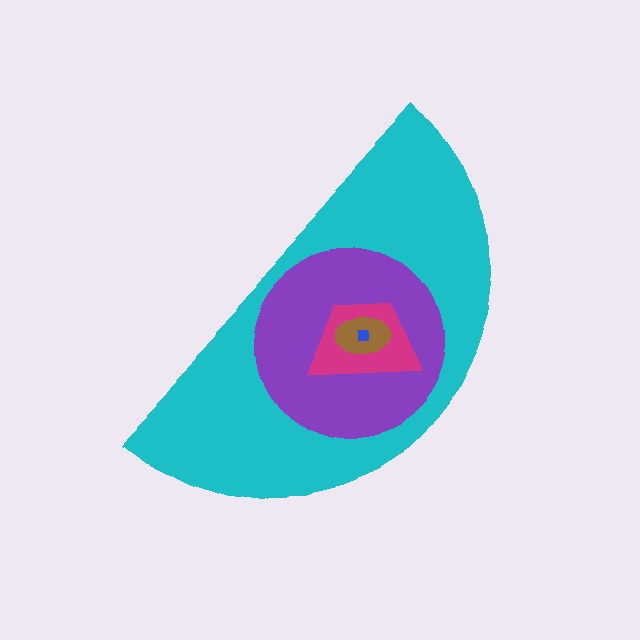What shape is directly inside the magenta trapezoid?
The brown ellipse.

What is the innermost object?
The blue square.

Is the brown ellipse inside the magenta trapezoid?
Yes.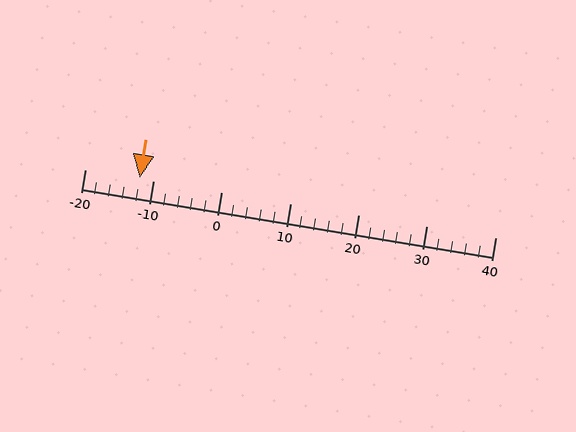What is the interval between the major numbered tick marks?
The major tick marks are spaced 10 units apart.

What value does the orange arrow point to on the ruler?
The orange arrow points to approximately -12.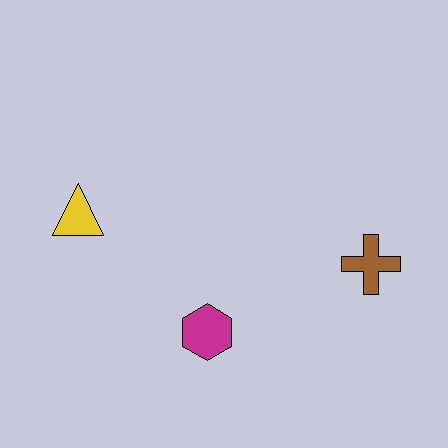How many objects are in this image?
There are 3 objects.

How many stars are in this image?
There are no stars.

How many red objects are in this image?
There are no red objects.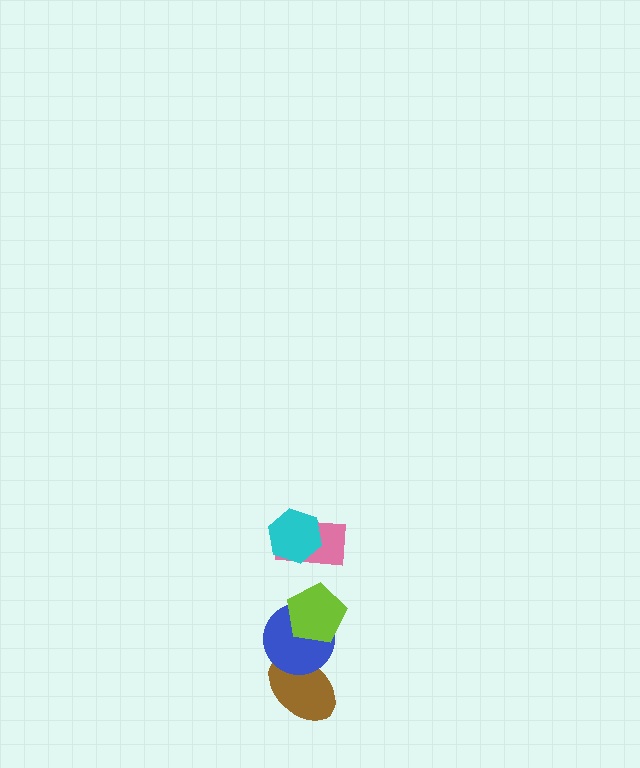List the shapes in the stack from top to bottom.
From top to bottom: the cyan hexagon, the pink rectangle, the lime pentagon, the blue circle, the brown ellipse.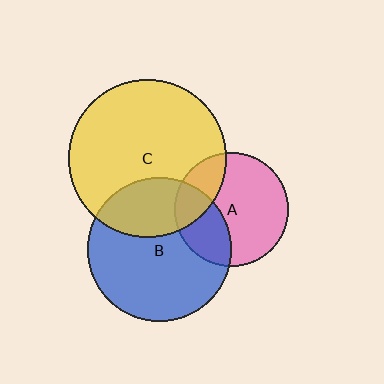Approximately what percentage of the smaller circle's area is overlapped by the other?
Approximately 30%.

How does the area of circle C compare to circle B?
Approximately 1.2 times.